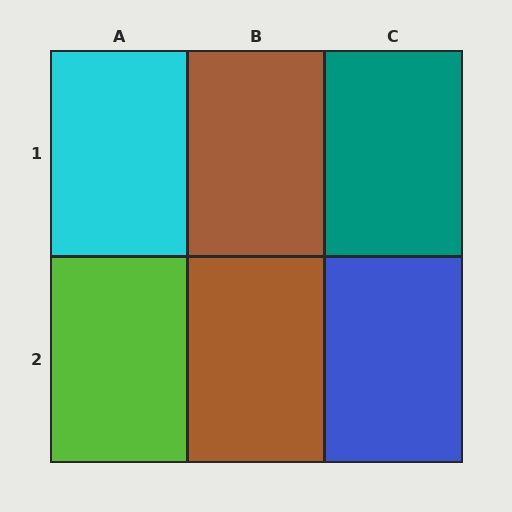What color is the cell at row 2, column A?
Lime.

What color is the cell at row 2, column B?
Brown.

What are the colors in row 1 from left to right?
Cyan, brown, teal.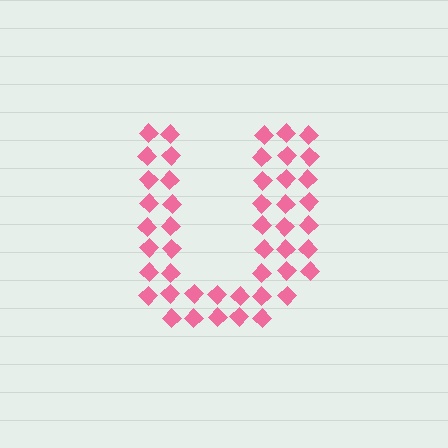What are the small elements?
The small elements are diamonds.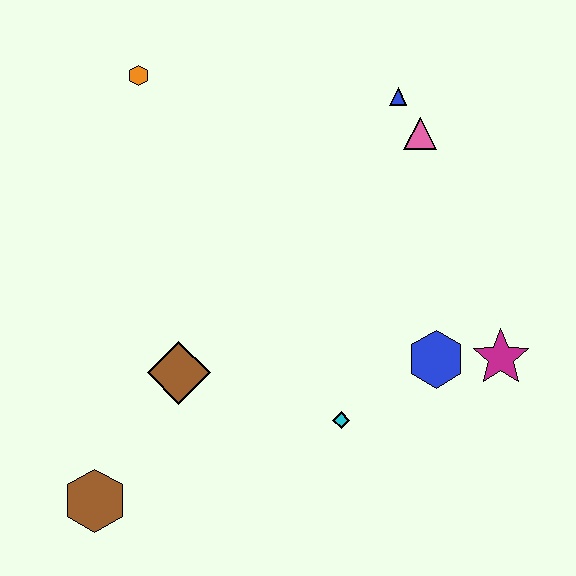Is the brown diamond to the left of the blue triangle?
Yes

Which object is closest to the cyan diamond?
The blue hexagon is closest to the cyan diamond.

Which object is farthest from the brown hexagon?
The blue triangle is farthest from the brown hexagon.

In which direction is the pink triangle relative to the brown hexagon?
The pink triangle is above the brown hexagon.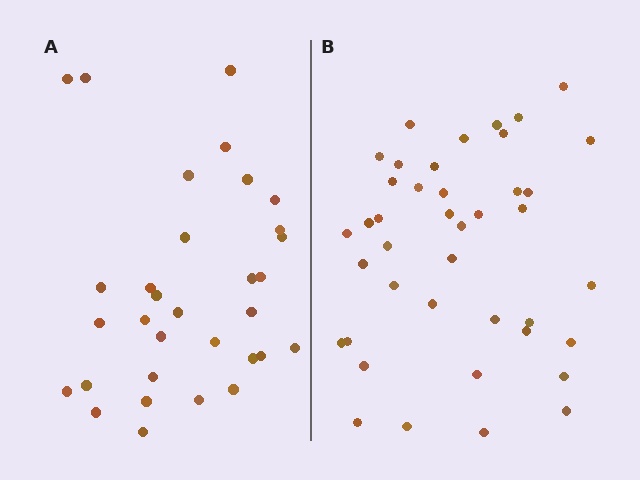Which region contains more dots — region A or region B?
Region B (the right region) has more dots.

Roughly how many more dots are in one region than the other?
Region B has roughly 8 or so more dots than region A.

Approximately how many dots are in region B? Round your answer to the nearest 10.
About 40 dots. (The exact count is 41, which rounds to 40.)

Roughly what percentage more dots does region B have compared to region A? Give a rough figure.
About 30% more.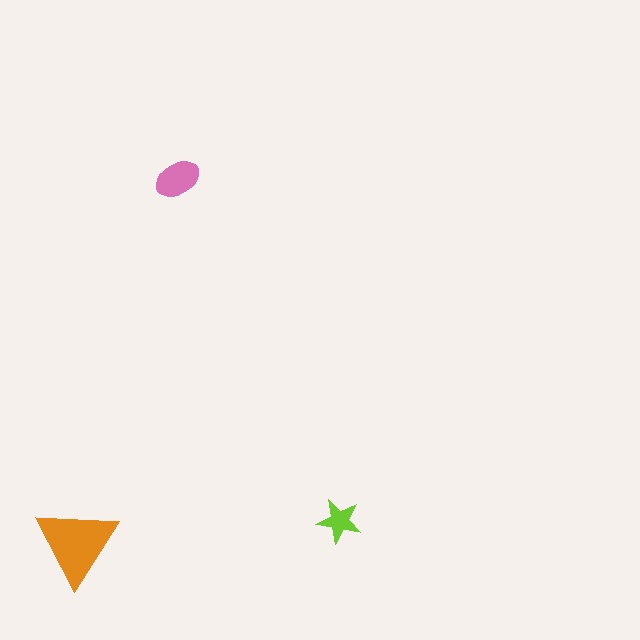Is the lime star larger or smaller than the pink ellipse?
Smaller.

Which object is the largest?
The orange triangle.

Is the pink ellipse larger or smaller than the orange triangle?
Smaller.